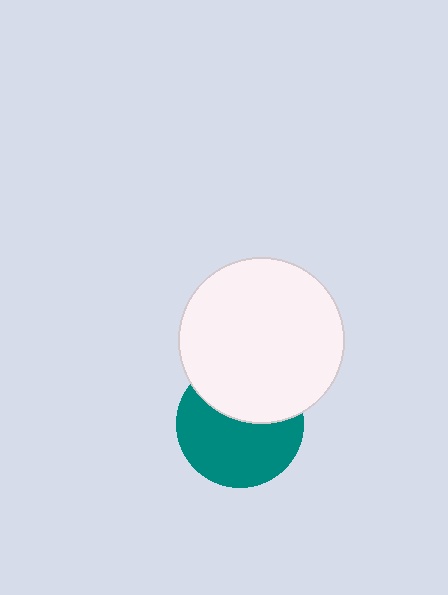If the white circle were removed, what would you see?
You would see the complete teal circle.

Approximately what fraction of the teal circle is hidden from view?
Roughly 39% of the teal circle is hidden behind the white circle.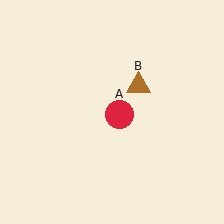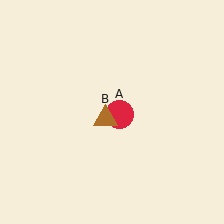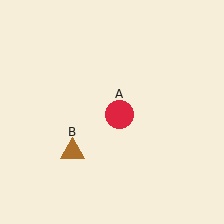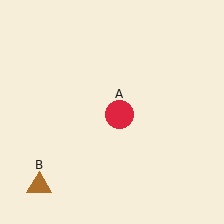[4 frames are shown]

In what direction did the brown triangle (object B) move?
The brown triangle (object B) moved down and to the left.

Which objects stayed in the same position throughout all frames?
Red circle (object A) remained stationary.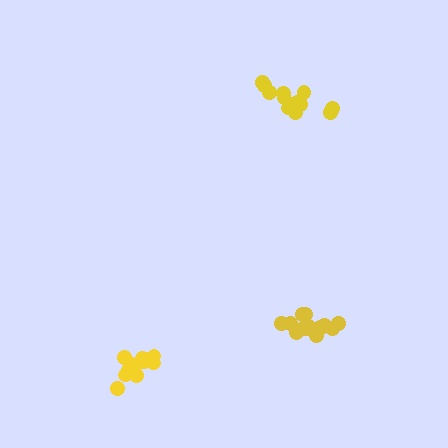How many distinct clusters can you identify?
There are 3 distinct clusters.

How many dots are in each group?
Group 1: 13 dots, Group 2: 13 dots, Group 3: 15 dots (41 total).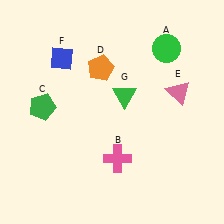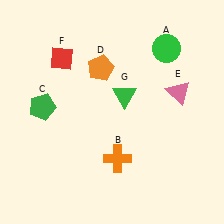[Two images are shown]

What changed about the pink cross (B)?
In Image 1, B is pink. In Image 2, it changed to orange.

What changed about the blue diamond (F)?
In Image 1, F is blue. In Image 2, it changed to red.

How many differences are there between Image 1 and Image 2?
There are 2 differences between the two images.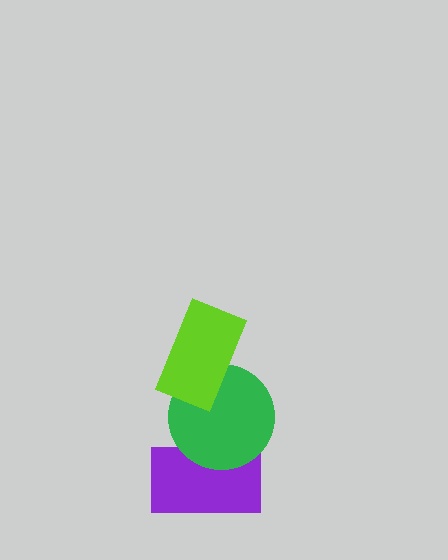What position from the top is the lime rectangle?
The lime rectangle is 1st from the top.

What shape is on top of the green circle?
The lime rectangle is on top of the green circle.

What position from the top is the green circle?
The green circle is 2nd from the top.